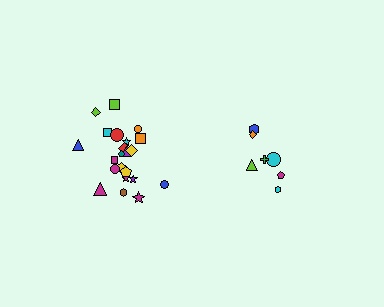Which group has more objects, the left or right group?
The left group.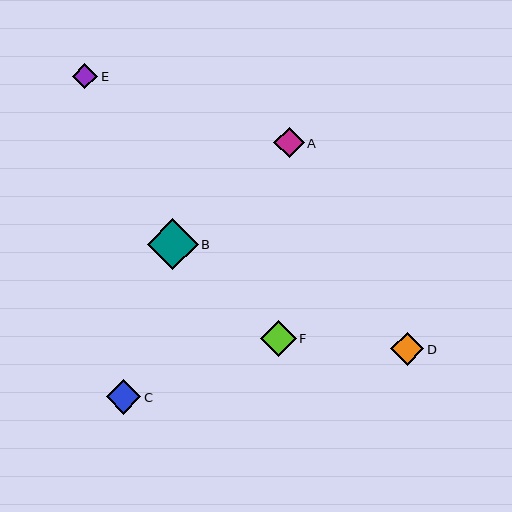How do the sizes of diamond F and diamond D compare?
Diamond F and diamond D are approximately the same size.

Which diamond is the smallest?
Diamond E is the smallest with a size of approximately 26 pixels.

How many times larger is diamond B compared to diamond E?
Diamond B is approximately 2.0 times the size of diamond E.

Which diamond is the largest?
Diamond B is the largest with a size of approximately 51 pixels.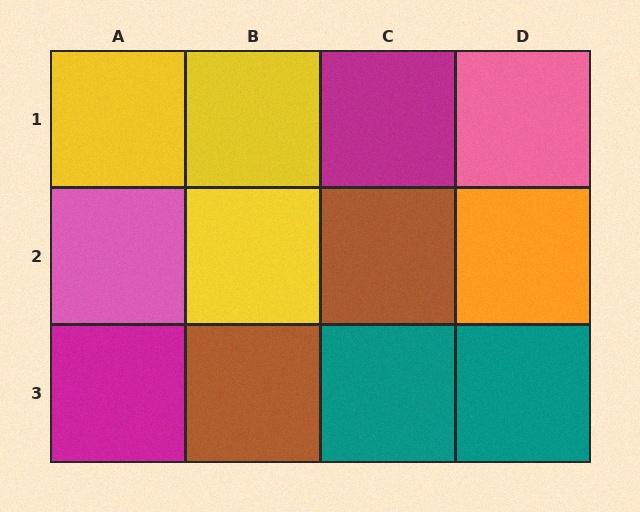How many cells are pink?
2 cells are pink.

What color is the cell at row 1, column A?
Yellow.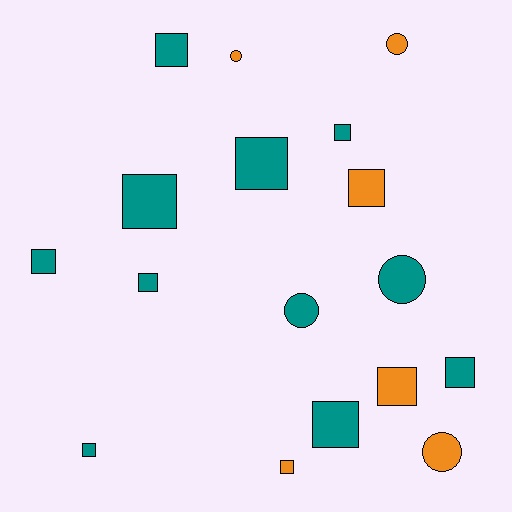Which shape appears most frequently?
Square, with 12 objects.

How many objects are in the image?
There are 17 objects.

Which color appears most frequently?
Teal, with 11 objects.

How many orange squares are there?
There are 3 orange squares.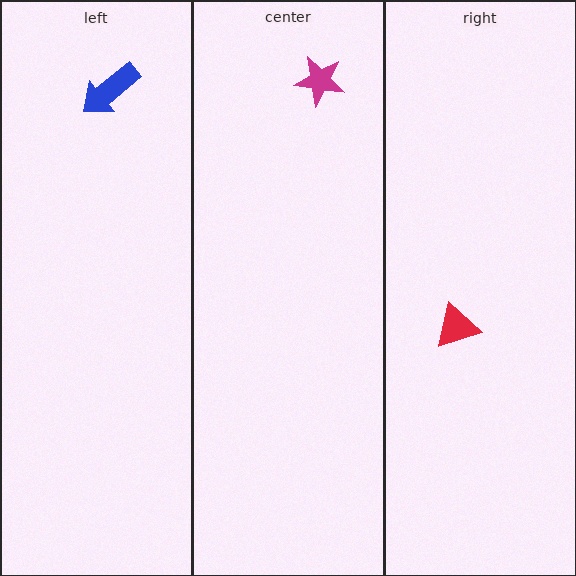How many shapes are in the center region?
1.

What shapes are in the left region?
The blue arrow.